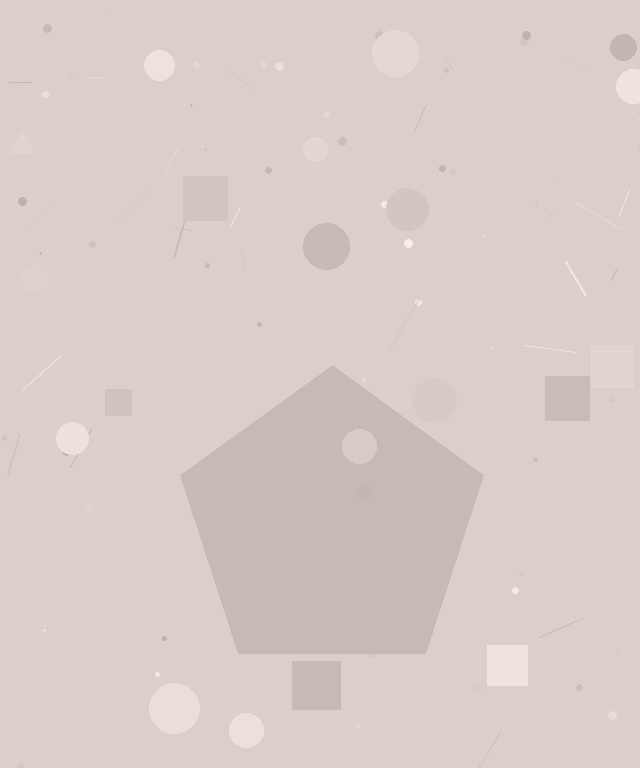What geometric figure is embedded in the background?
A pentagon is embedded in the background.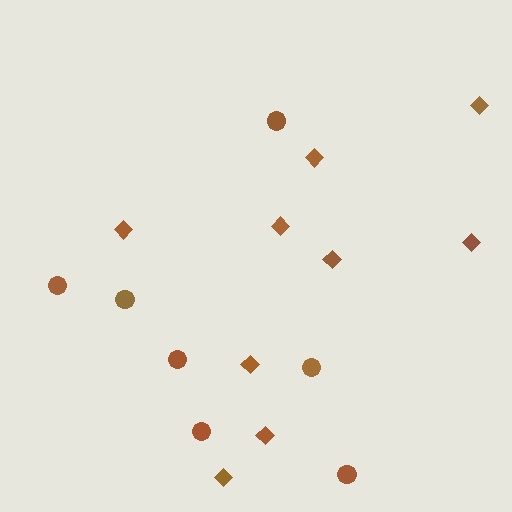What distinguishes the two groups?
There are 2 groups: one group of diamonds (9) and one group of circles (7).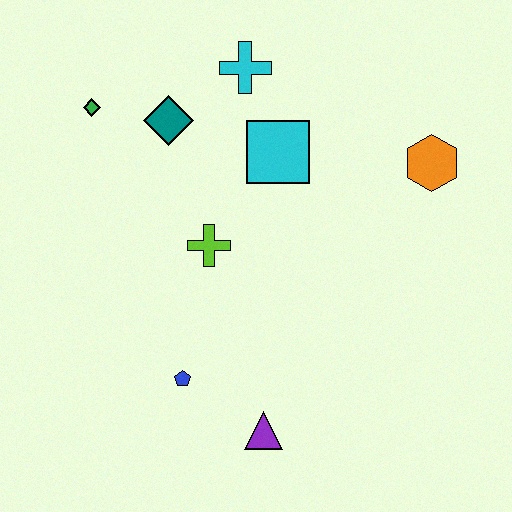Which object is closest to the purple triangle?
The blue pentagon is closest to the purple triangle.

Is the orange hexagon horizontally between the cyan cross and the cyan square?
No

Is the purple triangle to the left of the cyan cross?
No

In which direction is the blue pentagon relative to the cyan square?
The blue pentagon is below the cyan square.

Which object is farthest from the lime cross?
The orange hexagon is farthest from the lime cross.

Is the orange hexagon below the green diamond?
Yes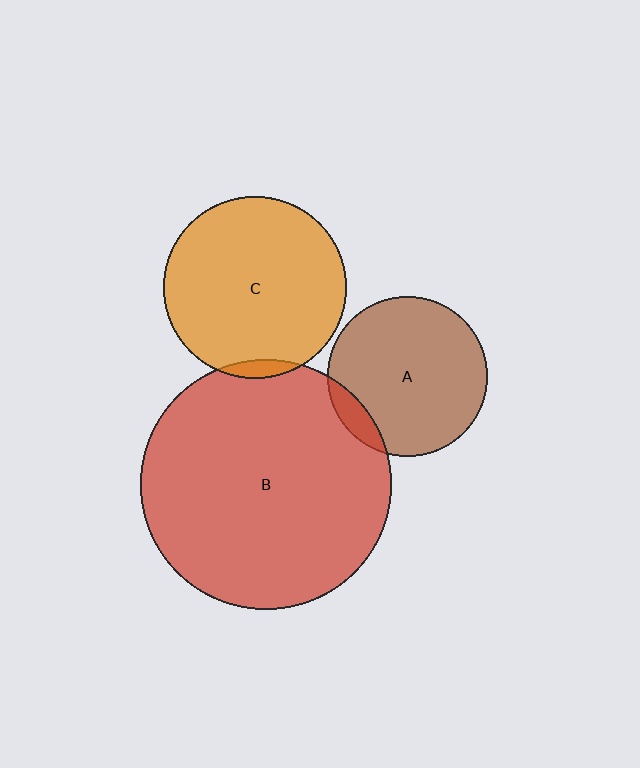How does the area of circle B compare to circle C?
Approximately 1.9 times.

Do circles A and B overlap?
Yes.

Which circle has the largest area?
Circle B (red).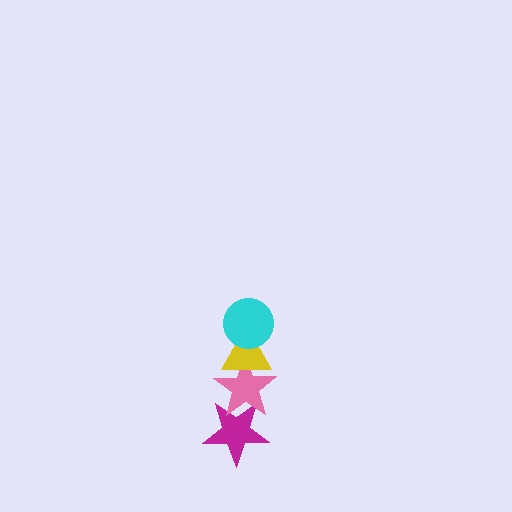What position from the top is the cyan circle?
The cyan circle is 1st from the top.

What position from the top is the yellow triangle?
The yellow triangle is 2nd from the top.